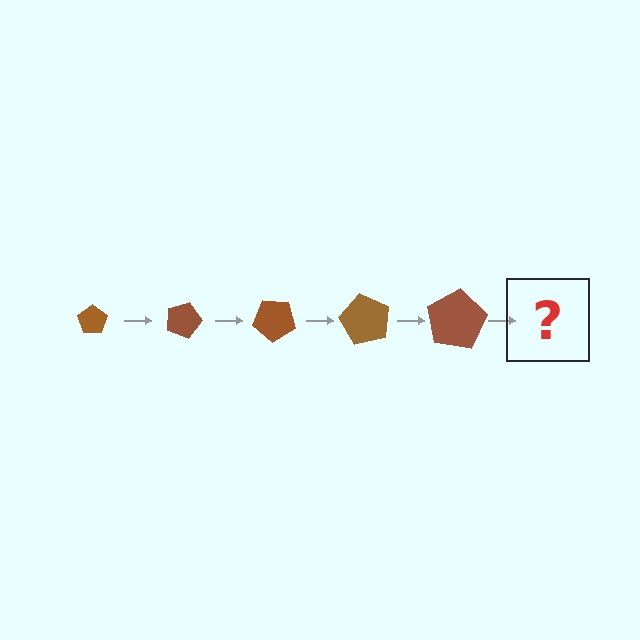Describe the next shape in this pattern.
It should be a pentagon, larger than the previous one and rotated 100 degrees from the start.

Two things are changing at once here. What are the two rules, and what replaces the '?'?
The two rules are that the pentagon grows larger each step and it rotates 20 degrees each step. The '?' should be a pentagon, larger than the previous one and rotated 100 degrees from the start.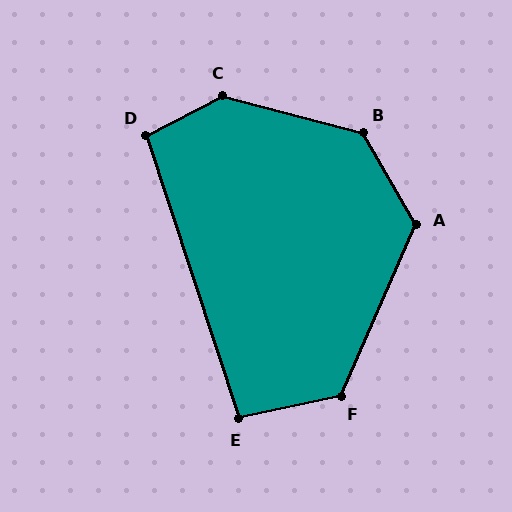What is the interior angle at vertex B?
Approximately 135 degrees (obtuse).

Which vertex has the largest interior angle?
C, at approximately 138 degrees.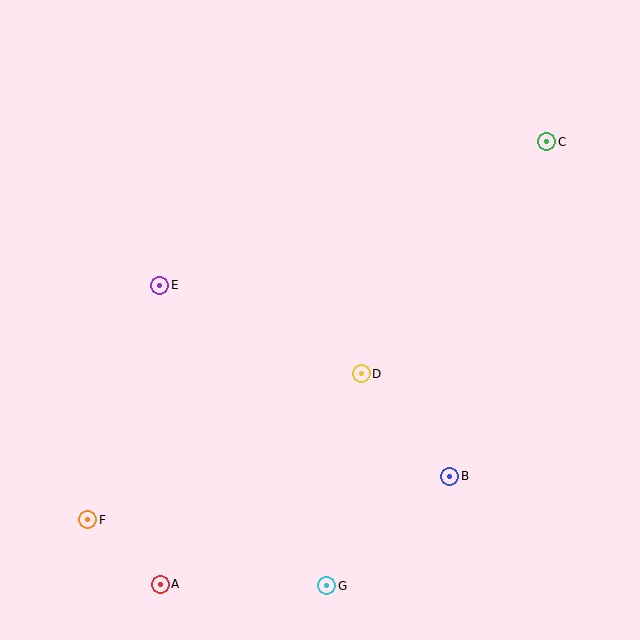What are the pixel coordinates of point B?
Point B is at (450, 476).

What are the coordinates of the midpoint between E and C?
The midpoint between E and C is at (353, 214).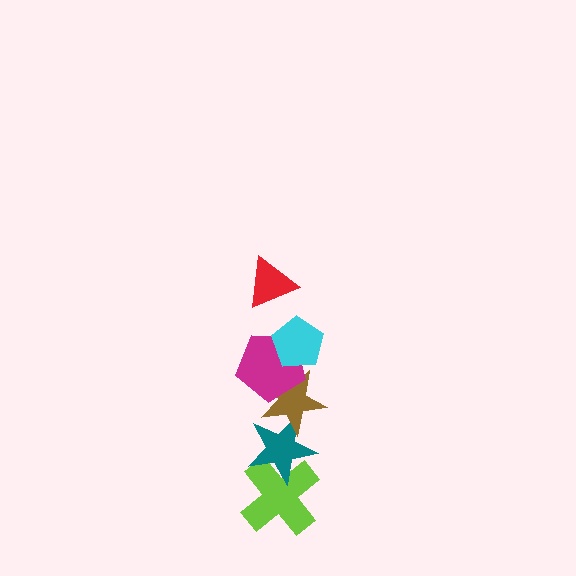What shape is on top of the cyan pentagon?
The red triangle is on top of the cyan pentagon.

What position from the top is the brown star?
The brown star is 4th from the top.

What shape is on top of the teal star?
The brown star is on top of the teal star.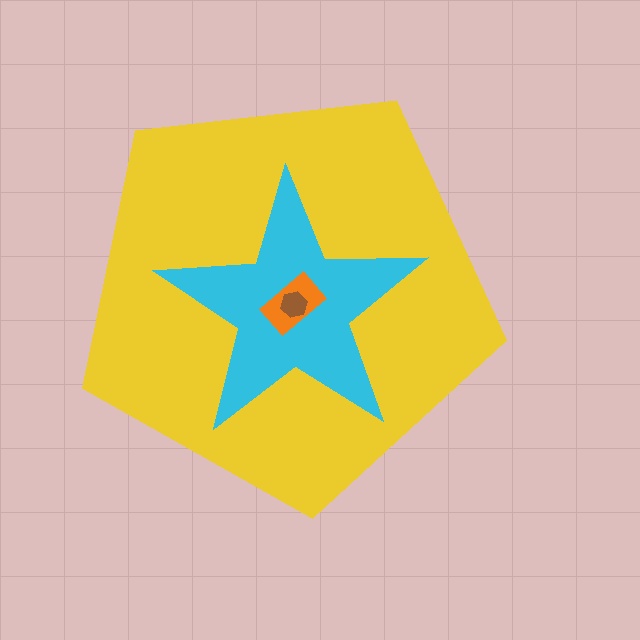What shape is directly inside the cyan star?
The orange rectangle.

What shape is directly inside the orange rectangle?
The brown hexagon.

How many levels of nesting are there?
4.